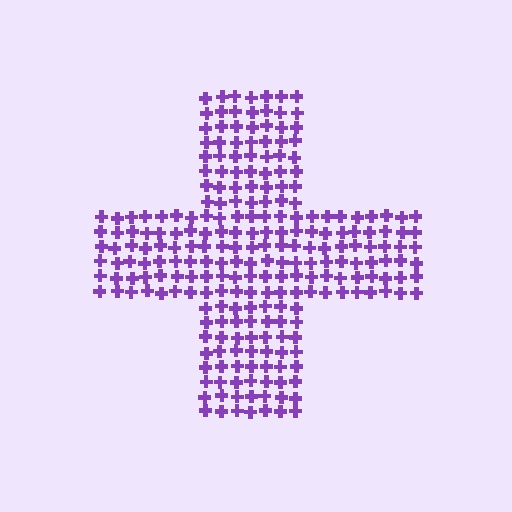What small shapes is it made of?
It is made of small crosses.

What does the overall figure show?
The overall figure shows a cross.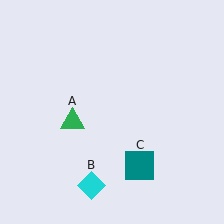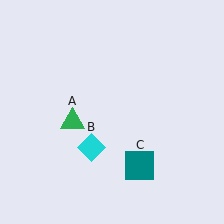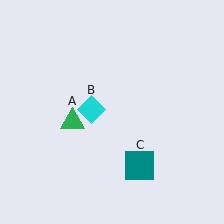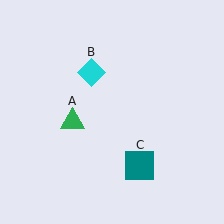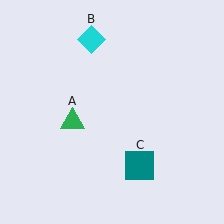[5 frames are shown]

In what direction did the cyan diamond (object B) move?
The cyan diamond (object B) moved up.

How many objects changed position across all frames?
1 object changed position: cyan diamond (object B).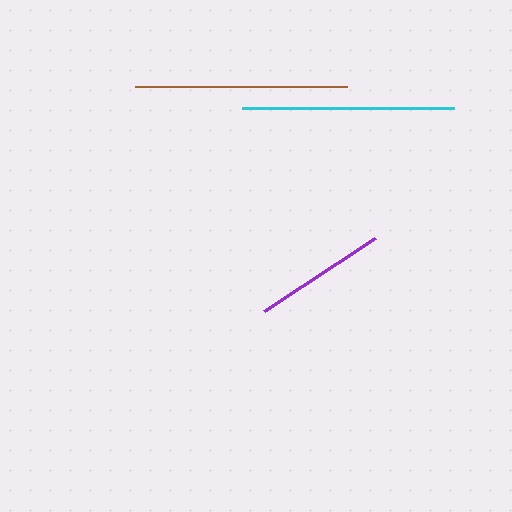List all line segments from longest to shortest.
From longest to shortest: brown, cyan, purple.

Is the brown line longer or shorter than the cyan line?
The brown line is longer than the cyan line.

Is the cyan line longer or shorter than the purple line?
The cyan line is longer than the purple line.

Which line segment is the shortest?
The purple line is the shortest at approximately 133 pixels.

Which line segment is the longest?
The brown line is the longest at approximately 213 pixels.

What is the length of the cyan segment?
The cyan segment is approximately 212 pixels long.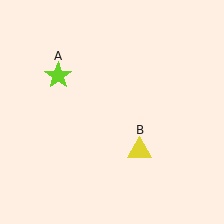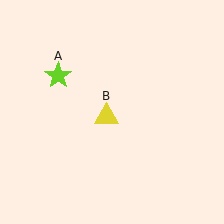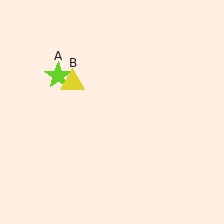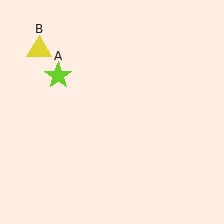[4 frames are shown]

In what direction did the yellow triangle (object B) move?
The yellow triangle (object B) moved up and to the left.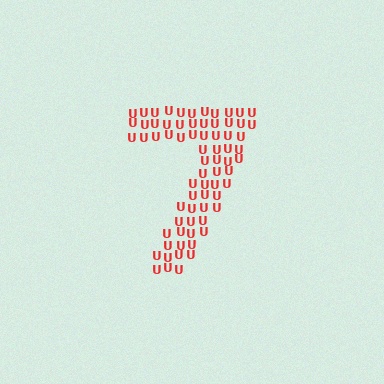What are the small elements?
The small elements are letter U's.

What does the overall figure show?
The overall figure shows the digit 7.